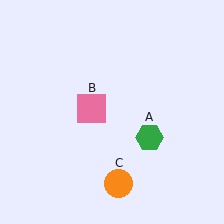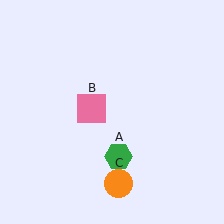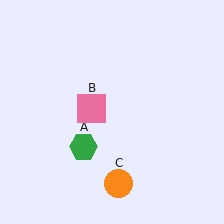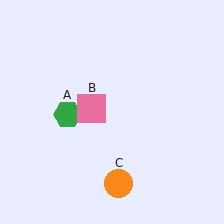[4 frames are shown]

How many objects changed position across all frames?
1 object changed position: green hexagon (object A).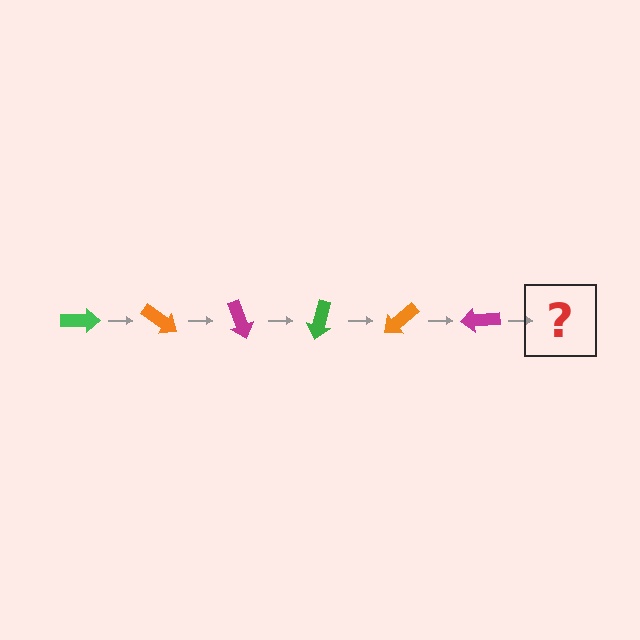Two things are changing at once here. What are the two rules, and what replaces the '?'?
The two rules are that it rotates 35 degrees each step and the color cycles through green, orange, and magenta. The '?' should be a green arrow, rotated 210 degrees from the start.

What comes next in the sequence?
The next element should be a green arrow, rotated 210 degrees from the start.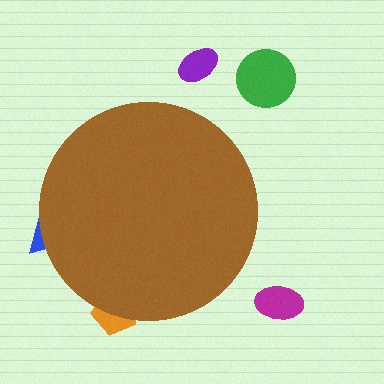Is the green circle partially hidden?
No, the green circle is fully visible.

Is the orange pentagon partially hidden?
Yes, the orange pentagon is partially hidden behind the brown circle.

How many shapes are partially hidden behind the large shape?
2 shapes are partially hidden.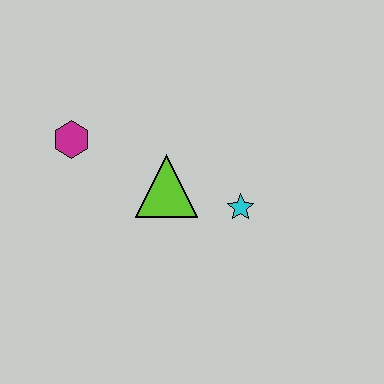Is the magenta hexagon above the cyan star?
Yes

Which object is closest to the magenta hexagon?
The lime triangle is closest to the magenta hexagon.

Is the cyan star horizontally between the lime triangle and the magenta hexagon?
No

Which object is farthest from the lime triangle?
The magenta hexagon is farthest from the lime triangle.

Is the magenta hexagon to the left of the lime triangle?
Yes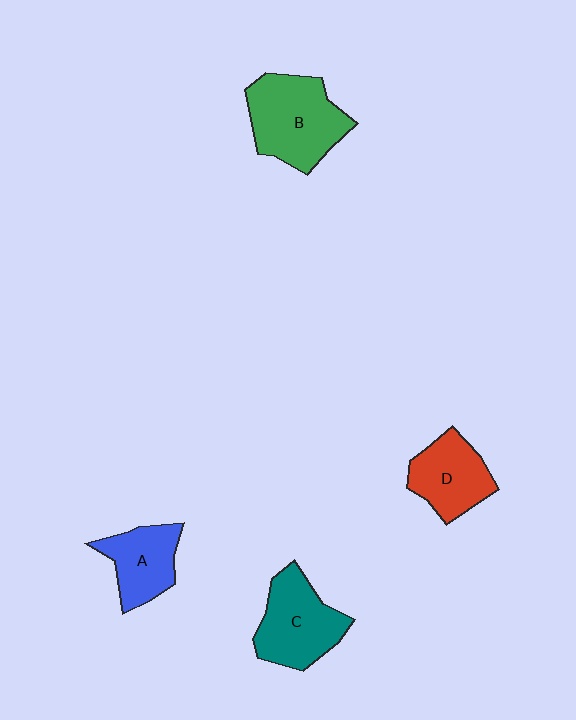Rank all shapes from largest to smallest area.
From largest to smallest: B (green), C (teal), D (red), A (blue).